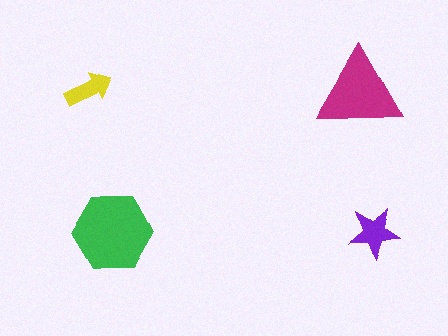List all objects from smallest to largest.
The yellow arrow, the purple star, the magenta triangle, the green hexagon.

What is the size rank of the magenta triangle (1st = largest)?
2nd.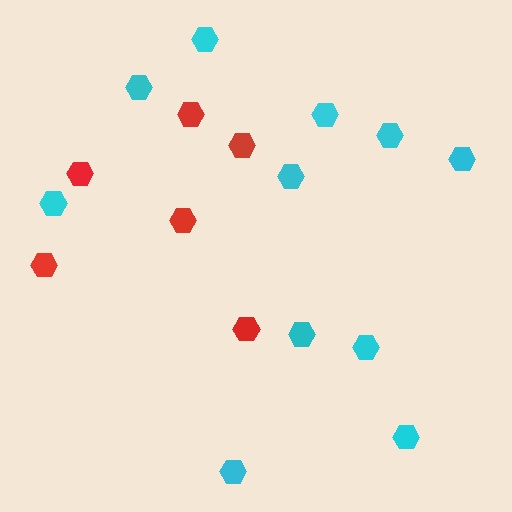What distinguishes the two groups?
There are 2 groups: one group of red hexagons (6) and one group of cyan hexagons (11).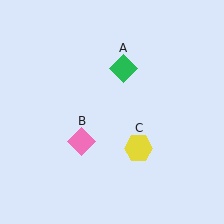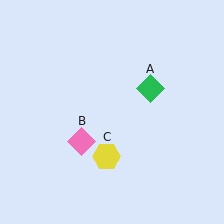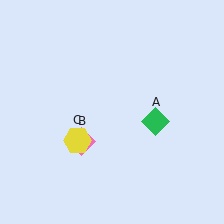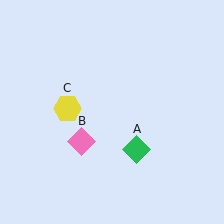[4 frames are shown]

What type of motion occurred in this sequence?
The green diamond (object A), yellow hexagon (object C) rotated clockwise around the center of the scene.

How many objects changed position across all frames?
2 objects changed position: green diamond (object A), yellow hexagon (object C).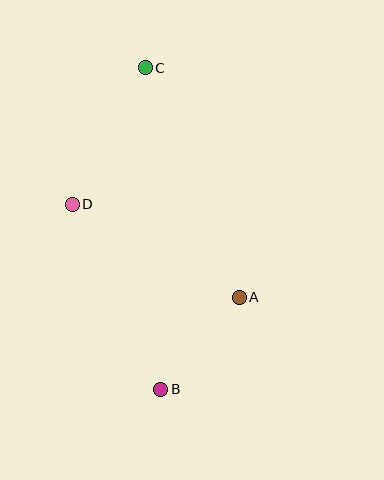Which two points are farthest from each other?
Points B and C are farthest from each other.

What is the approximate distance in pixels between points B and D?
The distance between B and D is approximately 205 pixels.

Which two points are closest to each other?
Points A and B are closest to each other.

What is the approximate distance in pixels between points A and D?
The distance between A and D is approximately 191 pixels.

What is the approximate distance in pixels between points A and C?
The distance between A and C is approximately 248 pixels.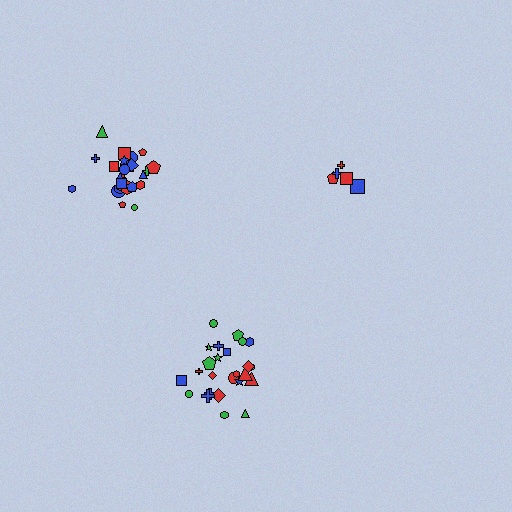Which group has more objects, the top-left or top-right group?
The top-left group.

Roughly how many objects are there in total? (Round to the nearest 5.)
Roughly 55 objects in total.